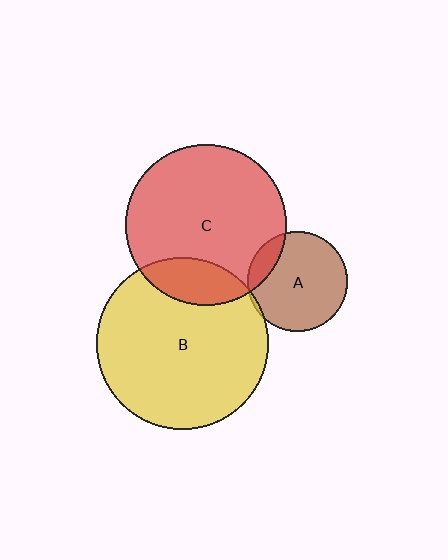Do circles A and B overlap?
Yes.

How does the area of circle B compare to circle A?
Approximately 3.0 times.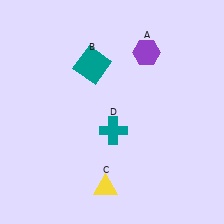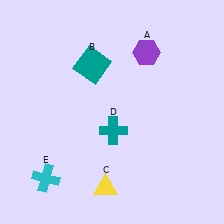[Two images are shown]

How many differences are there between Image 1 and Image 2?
There is 1 difference between the two images.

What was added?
A cyan cross (E) was added in Image 2.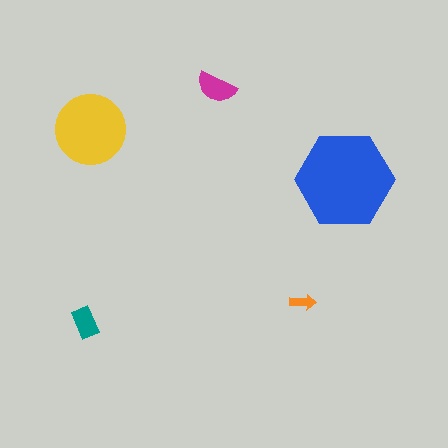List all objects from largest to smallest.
The blue hexagon, the yellow circle, the magenta semicircle, the teal rectangle, the orange arrow.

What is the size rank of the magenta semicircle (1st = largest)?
3rd.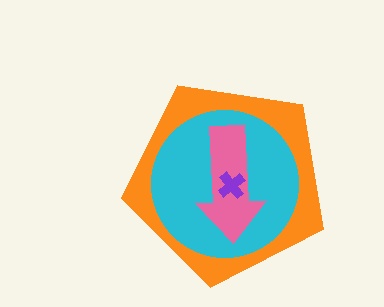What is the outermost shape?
The orange pentagon.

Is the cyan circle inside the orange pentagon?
Yes.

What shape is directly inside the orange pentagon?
The cyan circle.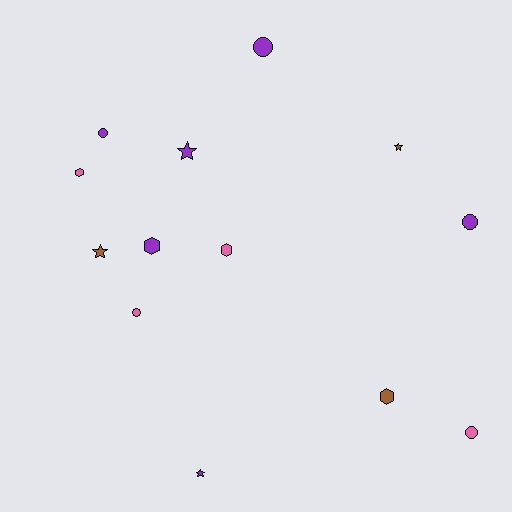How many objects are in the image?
There are 13 objects.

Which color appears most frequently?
Purple, with 6 objects.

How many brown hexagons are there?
There is 1 brown hexagon.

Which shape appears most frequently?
Circle, with 5 objects.